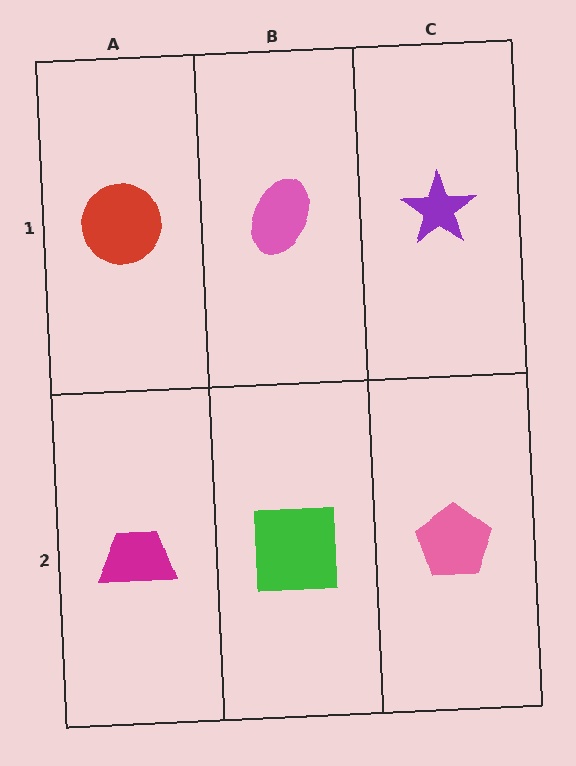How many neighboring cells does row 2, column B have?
3.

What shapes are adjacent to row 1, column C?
A pink pentagon (row 2, column C), a pink ellipse (row 1, column B).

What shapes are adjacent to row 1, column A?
A magenta trapezoid (row 2, column A), a pink ellipse (row 1, column B).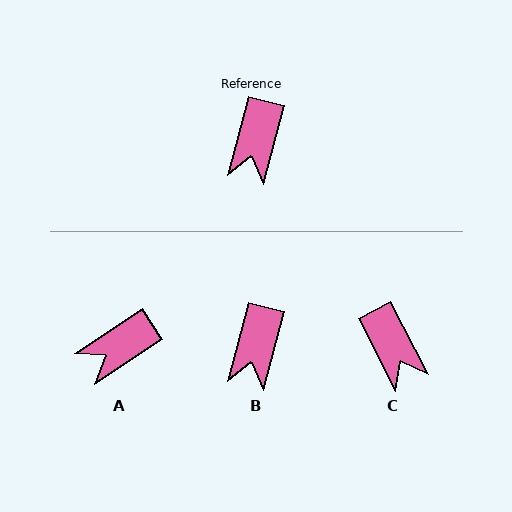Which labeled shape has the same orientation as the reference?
B.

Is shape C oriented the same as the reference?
No, it is off by about 42 degrees.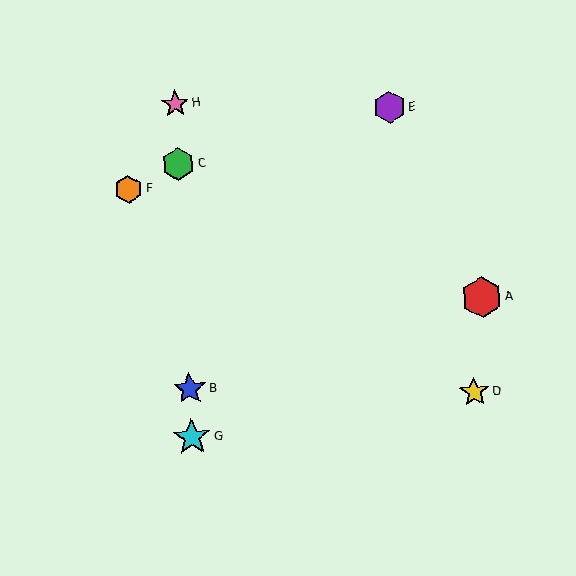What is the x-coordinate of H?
Object H is at x≈175.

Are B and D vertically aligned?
No, B is at x≈190 and D is at x≈474.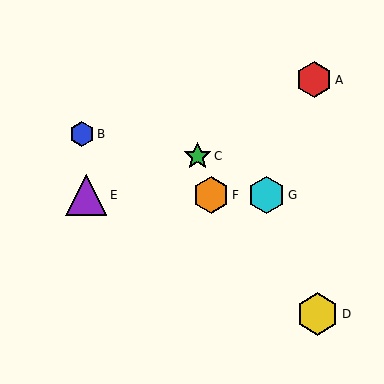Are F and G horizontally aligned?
Yes, both are at y≈195.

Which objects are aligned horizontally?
Objects E, F, G are aligned horizontally.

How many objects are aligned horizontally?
3 objects (E, F, G) are aligned horizontally.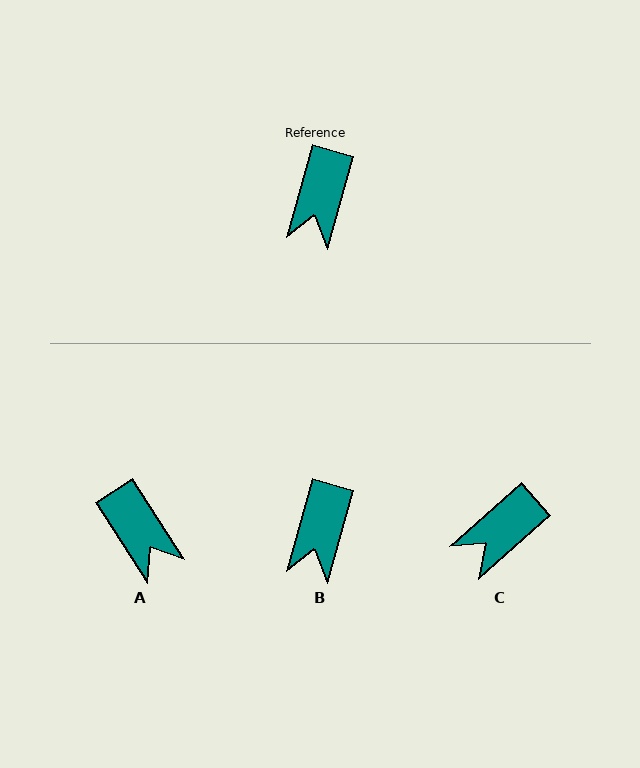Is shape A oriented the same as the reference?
No, it is off by about 48 degrees.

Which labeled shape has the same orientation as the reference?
B.